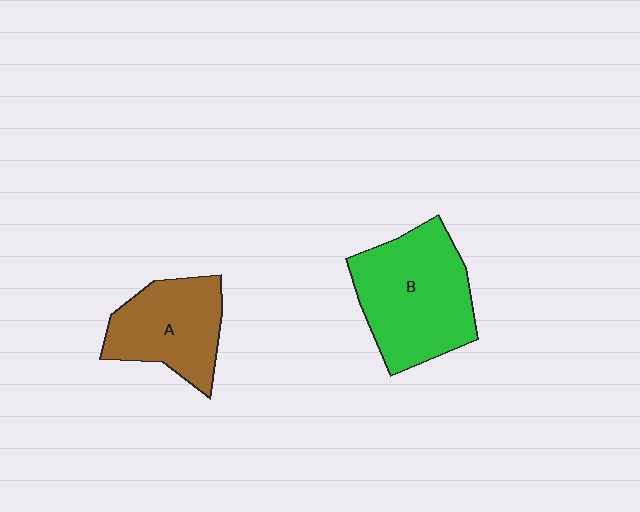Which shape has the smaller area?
Shape A (brown).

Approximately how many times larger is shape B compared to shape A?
Approximately 1.4 times.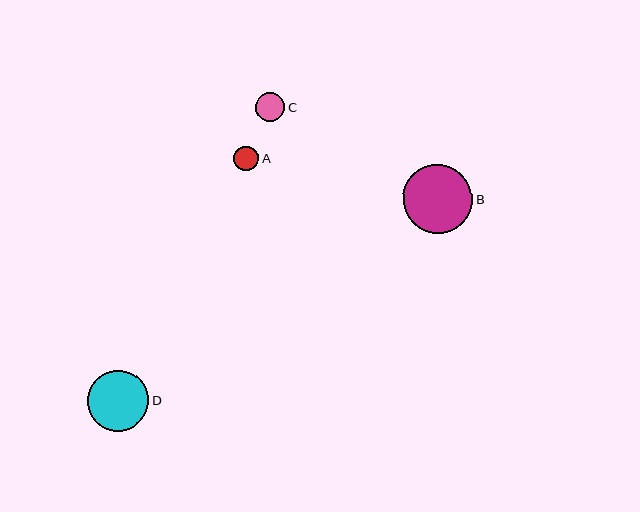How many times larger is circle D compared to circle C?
Circle D is approximately 2.1 times the size of circle C.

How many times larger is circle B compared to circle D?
Circle B is approximately 1.1 times the size of circle D.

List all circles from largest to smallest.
From largest to smallest: B, D, C, A.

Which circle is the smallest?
Circle A is the smallest with a size of approximately 25 pixels.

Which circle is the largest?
Circle B is the largest with a size of approximately 69 pixels.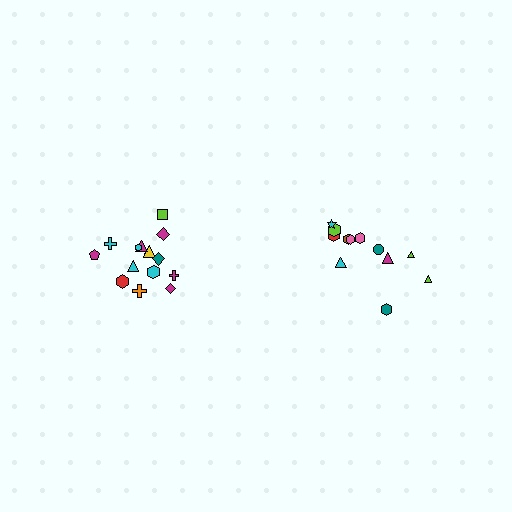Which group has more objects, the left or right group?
The left group.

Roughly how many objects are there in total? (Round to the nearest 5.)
Roughly 25 objects in total.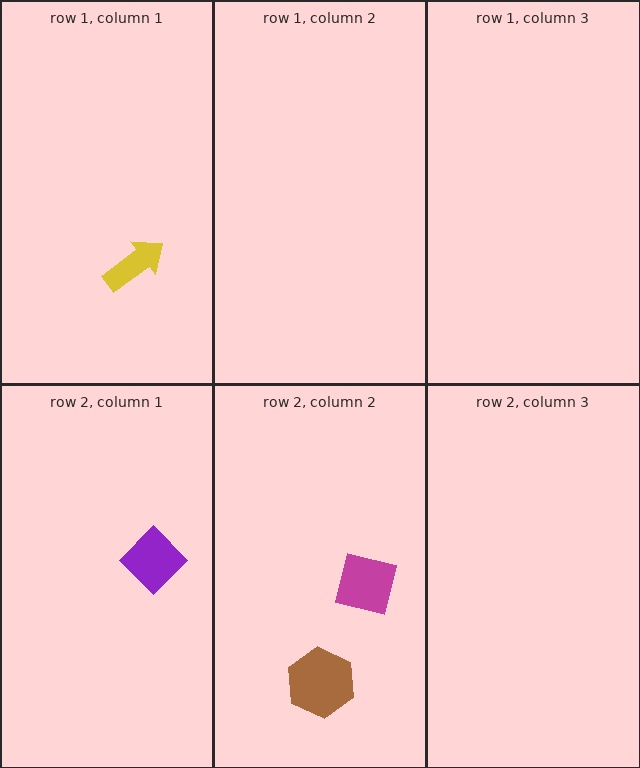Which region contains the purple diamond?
The row 2, column 1 region.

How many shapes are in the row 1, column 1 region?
1.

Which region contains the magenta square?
The row 2, column 2 region.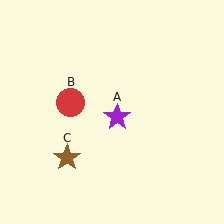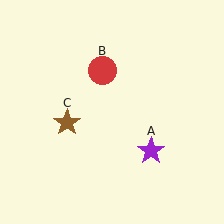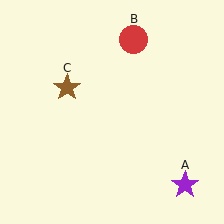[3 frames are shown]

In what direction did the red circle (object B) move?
The red circle (object B) moved up and to the right.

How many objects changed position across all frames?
3 objects changed position: purple star (object A), red circle (object B), brown star (object C).